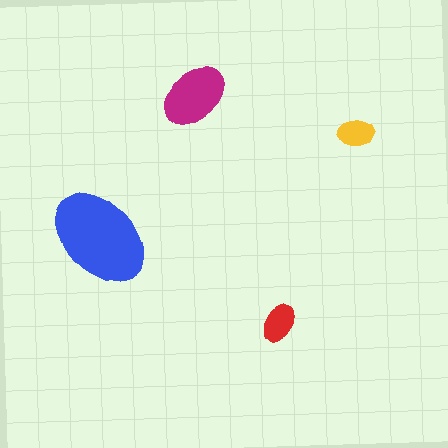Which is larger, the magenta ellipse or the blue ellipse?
The blue one.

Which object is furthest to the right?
The yellow ellipse is rightmost.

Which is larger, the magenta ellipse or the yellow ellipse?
The magenta one.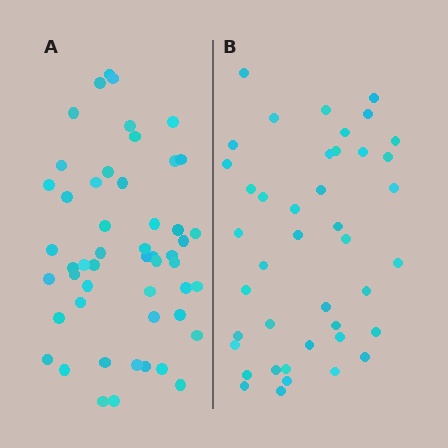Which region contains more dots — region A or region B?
Region A (the left region) has more dots.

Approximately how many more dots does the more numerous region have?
Region A has roughly 8 or so more dots than region B.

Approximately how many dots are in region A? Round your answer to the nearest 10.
About 50 dots. (The exact count is 51, which rounds to 50.)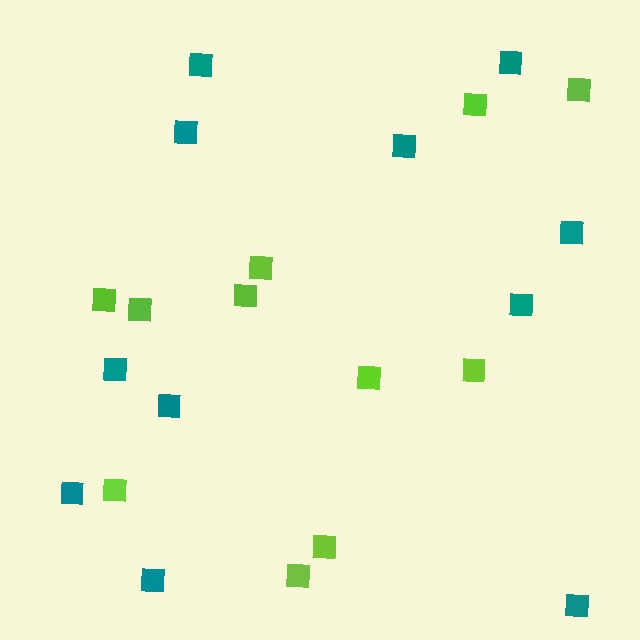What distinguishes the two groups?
There are 2 groups: one group of teal squares (11) and one group of lime squares (11).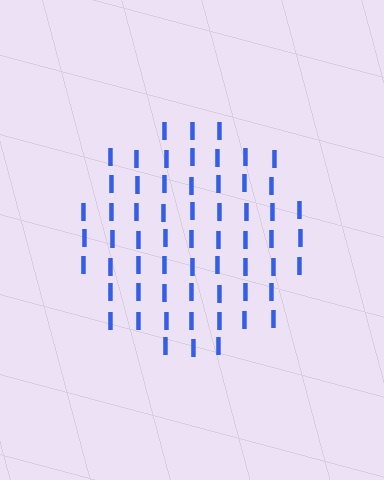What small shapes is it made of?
It is made of small letter I's.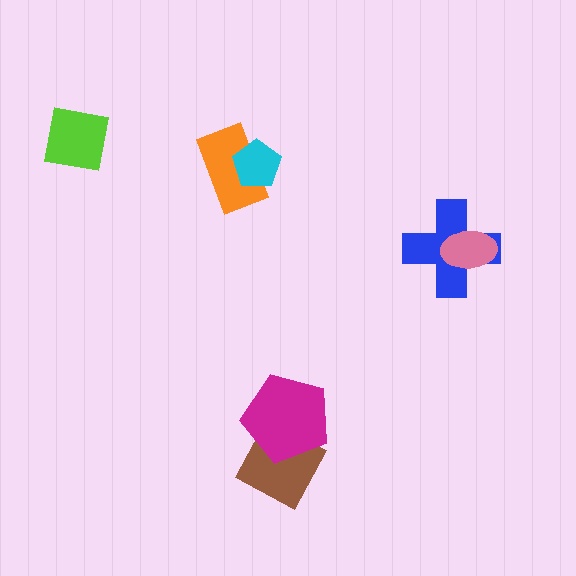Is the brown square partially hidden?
Yes, it is partially covered by another shape.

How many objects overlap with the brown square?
1 object overlaps with the brown square.